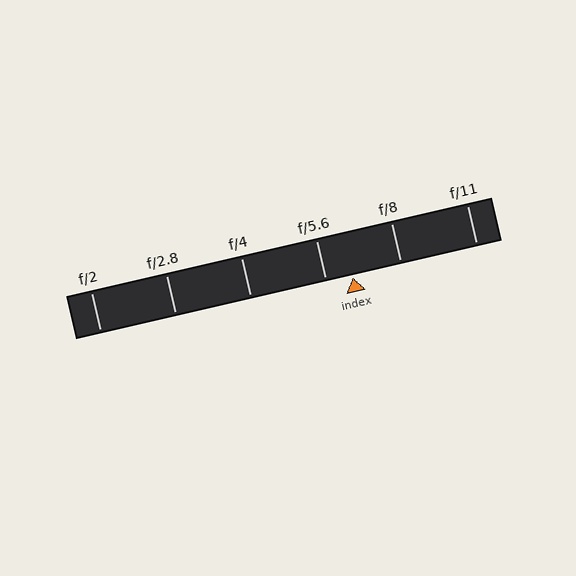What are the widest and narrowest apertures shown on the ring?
The widest aperture shown is f/2 and the narrowest is f/11.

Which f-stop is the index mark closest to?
The index mark is closest to f/5.6.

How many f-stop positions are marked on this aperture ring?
There are 6 f-stop positions marked.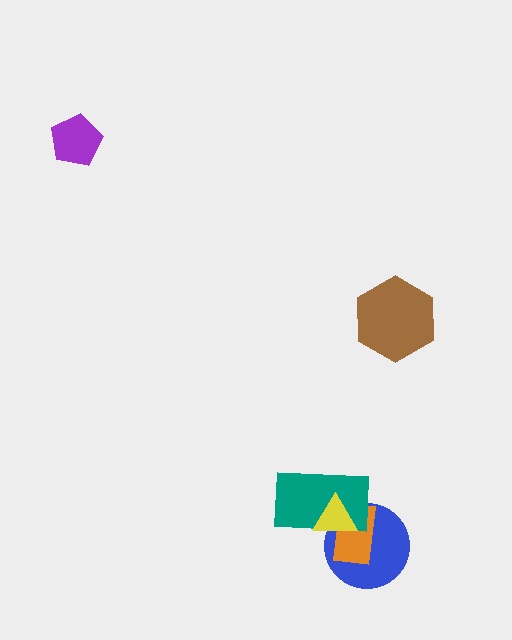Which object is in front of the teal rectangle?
The yellow triangle is in front of the teal rectangle.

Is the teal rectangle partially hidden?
Yes, it is partially covered by another shape.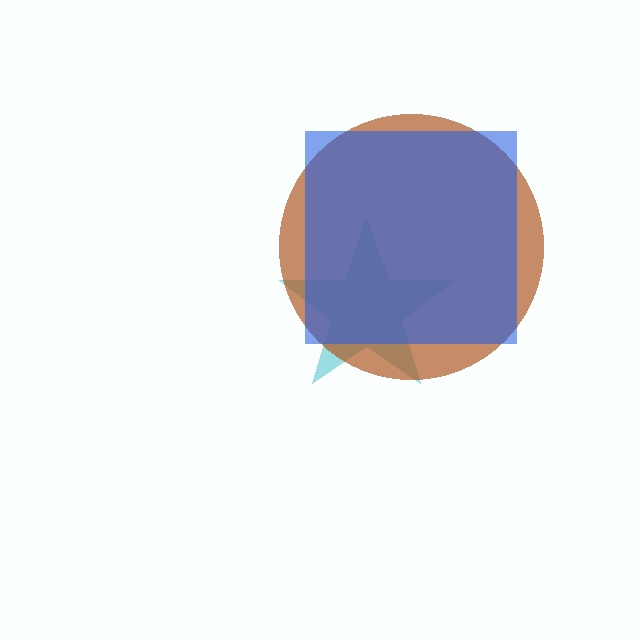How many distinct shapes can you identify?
There are 3 distinct shapes: a cyan star, a brown circle, a blue square.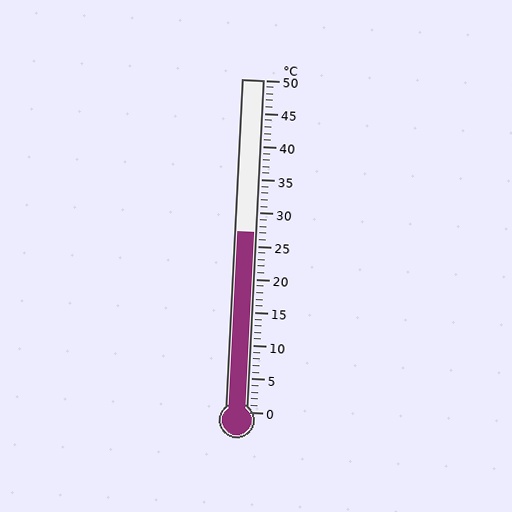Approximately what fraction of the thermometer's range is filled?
The thermometer is filled to approximately 55% of its range.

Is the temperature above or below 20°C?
The temperature is above 20°C.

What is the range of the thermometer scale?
The thermometer scale ranges from 0°C to 50°C.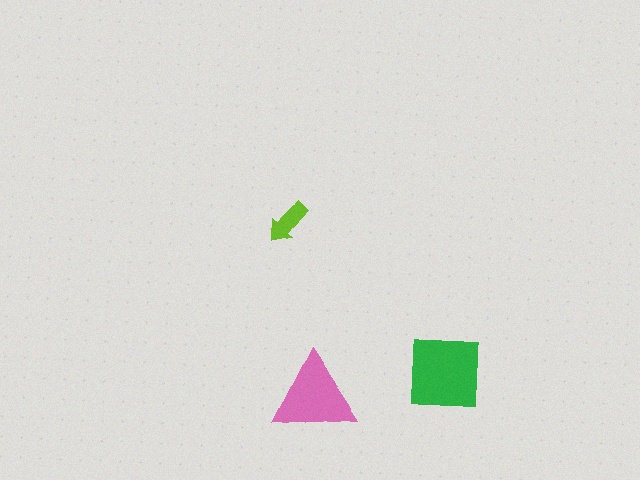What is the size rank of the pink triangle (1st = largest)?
2nd.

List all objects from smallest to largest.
The lime arrow, the pink triangle, the green square.